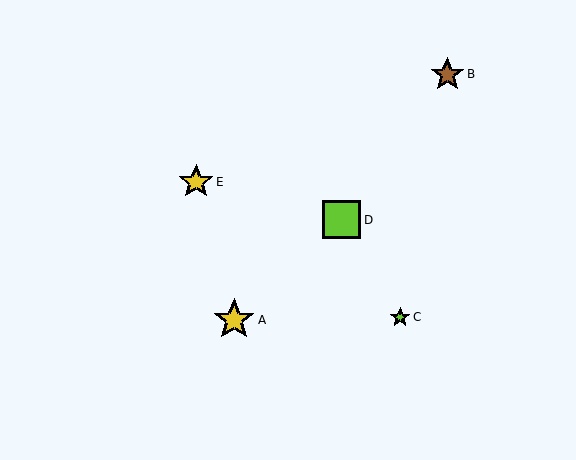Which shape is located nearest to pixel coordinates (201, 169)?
The yellow star (labeled E) at (196, 182) is nearest to that location.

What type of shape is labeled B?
Shape B is a brown star.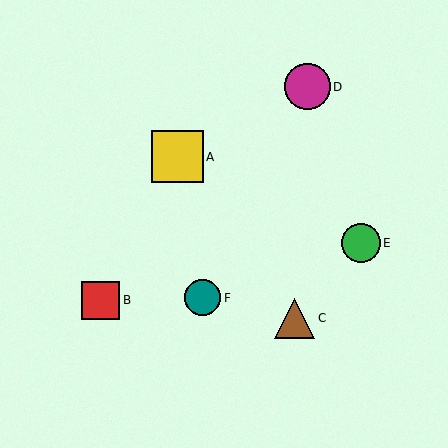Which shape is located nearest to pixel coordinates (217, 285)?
The teal circle (labeled F) at (203, 298) is nearest to that location.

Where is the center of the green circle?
The center of the green circle is at (361, 243).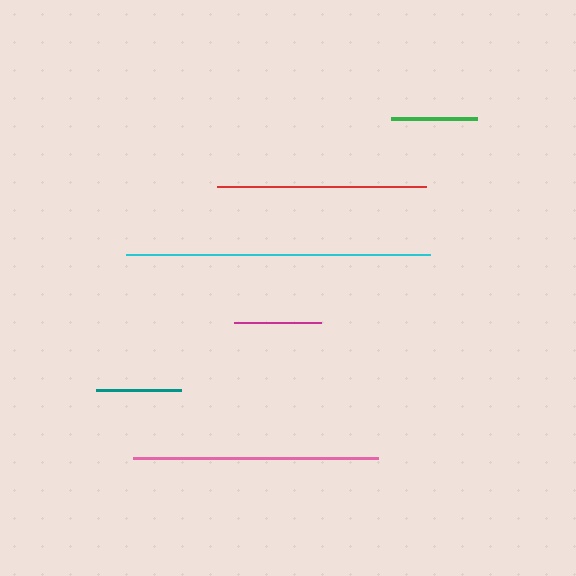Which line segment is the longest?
The cyan line is the longest at approximately 304 pixels.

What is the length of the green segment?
The green segment is approximately 86 pixels long.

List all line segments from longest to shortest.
From longest to shortest: cyan, pink, red, magenta, green, teal.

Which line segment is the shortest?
The teal line is the shortest at approximately 85 pixels.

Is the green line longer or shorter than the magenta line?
The magenta line is longer than the green line.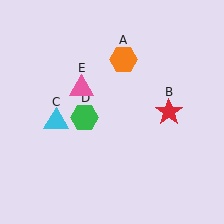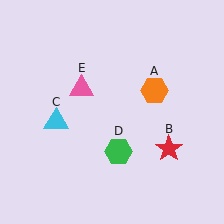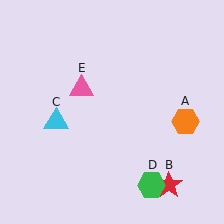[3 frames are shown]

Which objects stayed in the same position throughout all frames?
Cyan triangle (object C) and pink triangle (object E) remained stationary.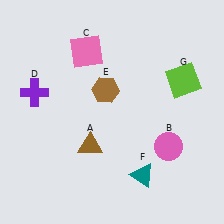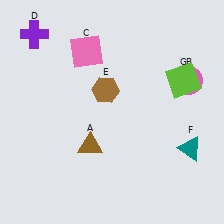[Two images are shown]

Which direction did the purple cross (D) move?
The purple cross (D) moved up.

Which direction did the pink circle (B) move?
The pink circle (B) moved up.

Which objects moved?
The objects that moved are: the pink circle (B), the purple cross (D), the teal triangle (F).